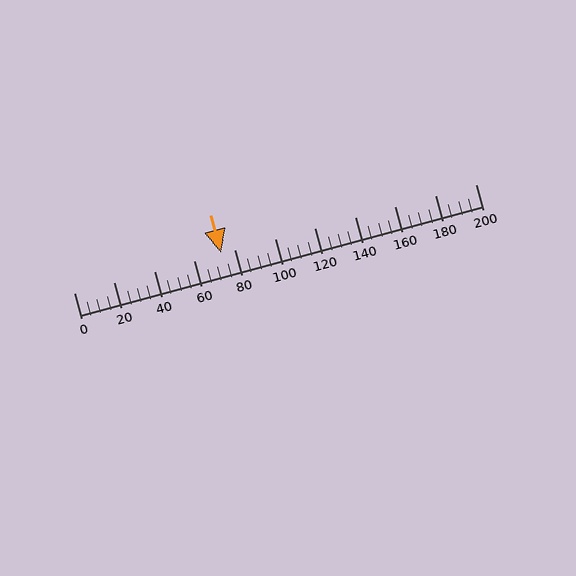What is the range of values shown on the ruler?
The ruler shows values from 0 to 200.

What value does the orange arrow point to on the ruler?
The orange arrow points to approximately 73.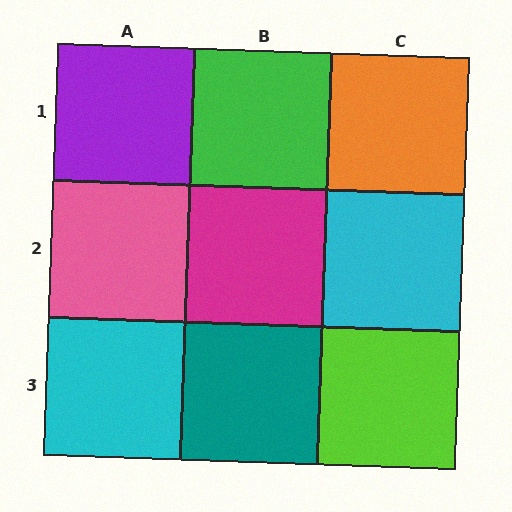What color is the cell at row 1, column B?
Green.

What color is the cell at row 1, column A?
Purple.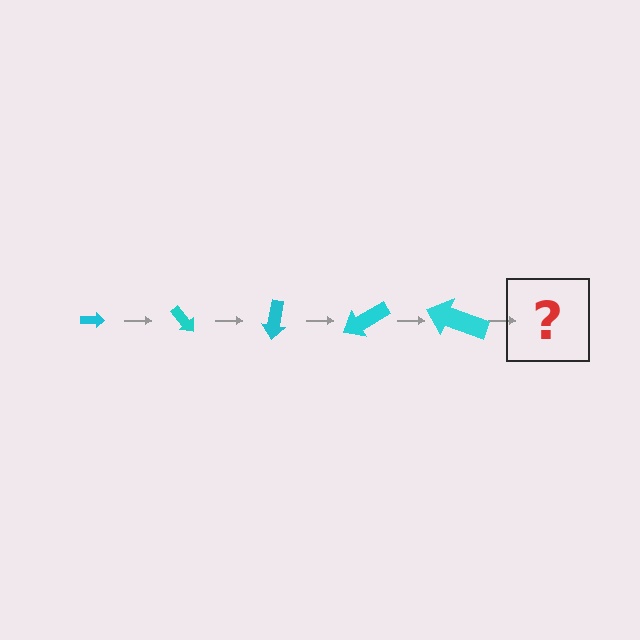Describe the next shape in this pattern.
It should be an arrow, larger than the previous one and rotated 250 degrees from the start.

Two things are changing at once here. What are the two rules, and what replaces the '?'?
The two rules are that the arrow grows larger each step and it rotates 50 degrees each step. The '?' should be an arrow, larger than the previous one and rotated 250 degrees from the start.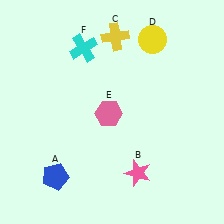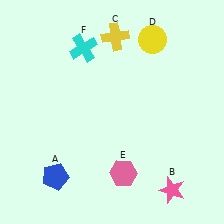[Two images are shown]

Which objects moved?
The objects that moved are: the pink star (B), the pink hexagon (E).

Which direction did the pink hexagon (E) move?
The pink hexagon (E) moved down.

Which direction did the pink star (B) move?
The pink star (B) moved right.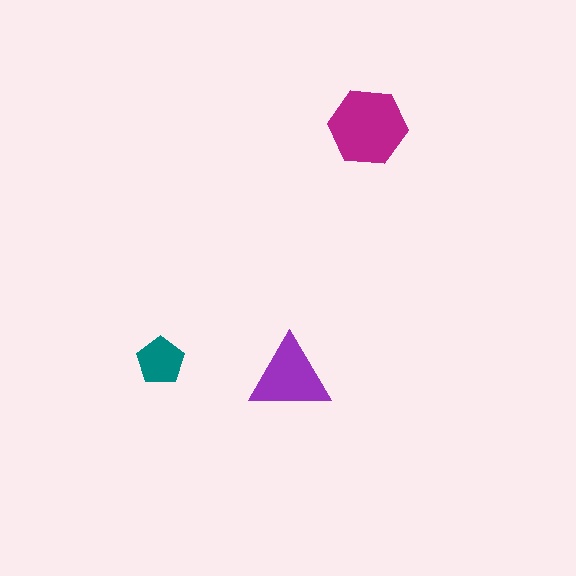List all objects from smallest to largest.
The teal pentagon, the purple triangle, the magenta hexagon.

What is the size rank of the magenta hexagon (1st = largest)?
1st.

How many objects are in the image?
There are 3 objects in the image.